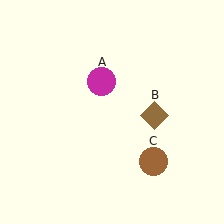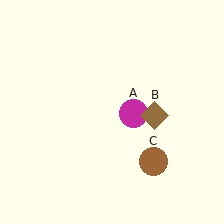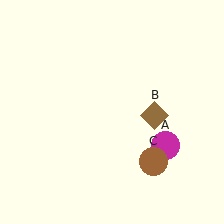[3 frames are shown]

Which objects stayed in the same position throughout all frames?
Brown diamond (object B) and brown circle (object C) remained stationary.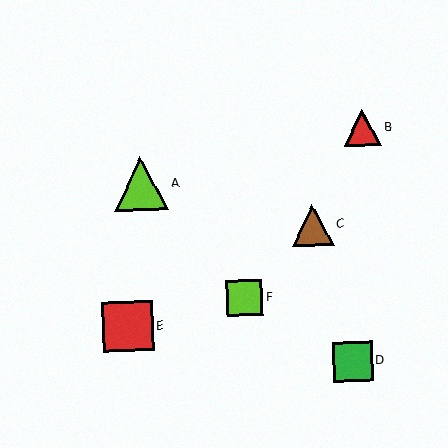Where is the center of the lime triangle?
The center of the lime triangle is at (141, 184).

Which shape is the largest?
The lime triangle (labeled A) is the largest.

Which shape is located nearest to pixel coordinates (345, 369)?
The green square (labeled D) at (352, 361) is nearest to that location.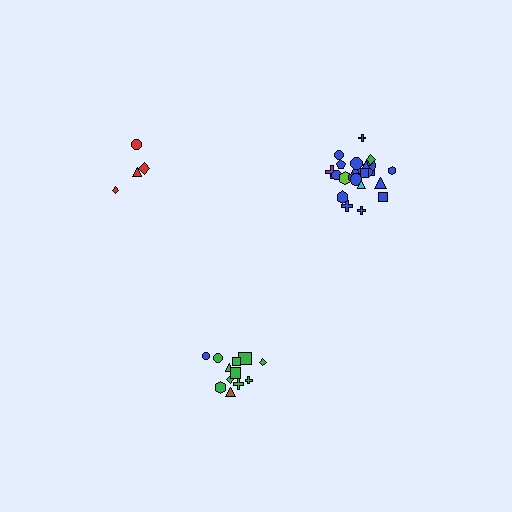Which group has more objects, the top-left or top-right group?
The top-right group.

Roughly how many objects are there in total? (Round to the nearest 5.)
Roughly 40 objects in total.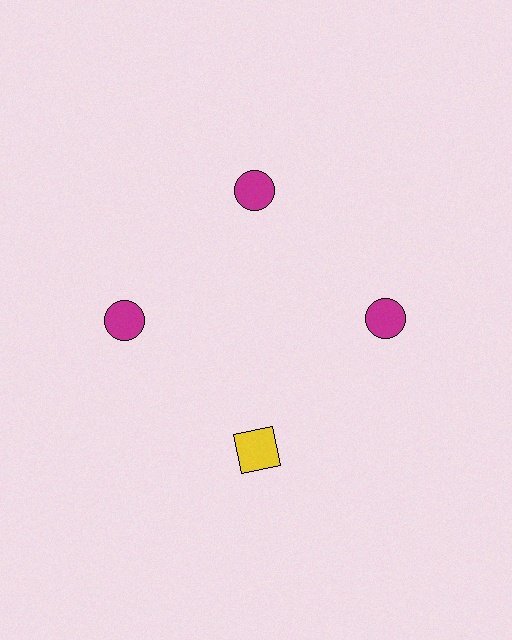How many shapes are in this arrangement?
There are 4 shapes arranged in a ring pattern.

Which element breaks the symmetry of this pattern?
The yellow square at roughly the 6 o'clock position breaks the symmetry. All other shapes are magenta circles.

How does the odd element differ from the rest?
It differs in both color (yellow instead of magenta) and shape (square instead of circle).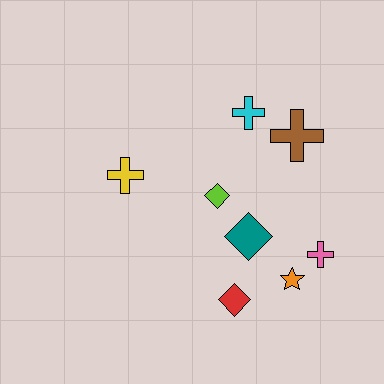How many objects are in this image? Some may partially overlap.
There are 8 objects.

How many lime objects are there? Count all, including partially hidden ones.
There is 1 lime object.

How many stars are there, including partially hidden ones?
There is 1 star.